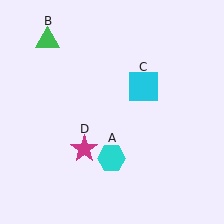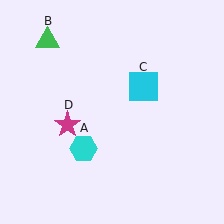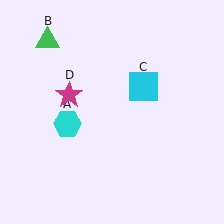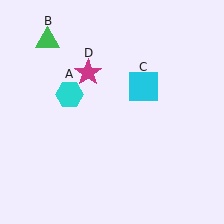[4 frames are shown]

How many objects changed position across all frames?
2 objects changed position: cyan hexagon (object A), magenta star (object D).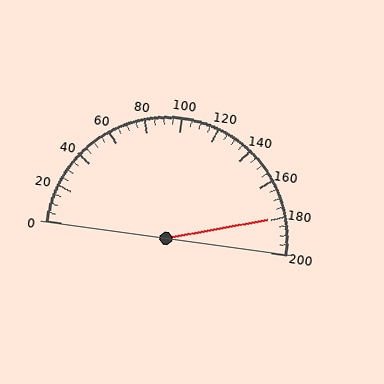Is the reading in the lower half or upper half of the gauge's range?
The reading is in the upper half of the range (0 to 200).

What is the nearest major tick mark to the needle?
The nearest major tick mark is 180.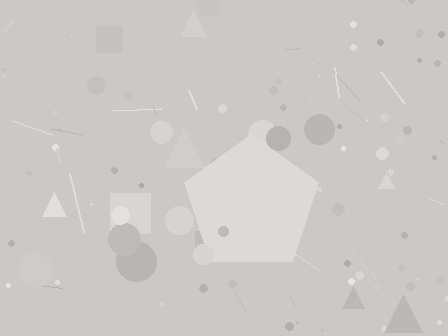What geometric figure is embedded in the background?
A pentagon is embedded in the background.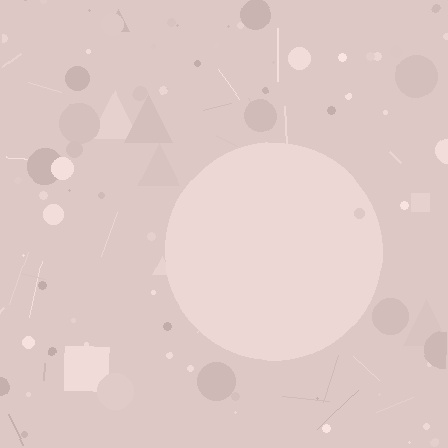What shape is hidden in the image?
A circle is hidden in the image.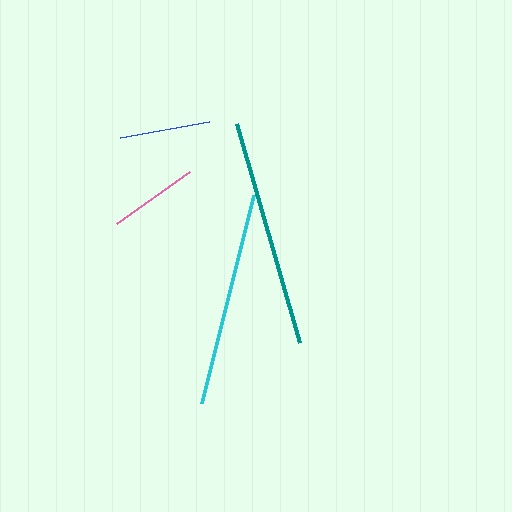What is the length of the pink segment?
The pink segment is approximately 89 pixels long.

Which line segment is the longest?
The teal line is the longest at approximately 228 pixels.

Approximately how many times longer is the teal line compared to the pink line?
The teal line is approximately 2.6 times the length of the pink line.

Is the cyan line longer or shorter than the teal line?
The teal line is longer than the cyan line.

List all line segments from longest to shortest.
From longest to shortest: teal, cyan, blue, pink.